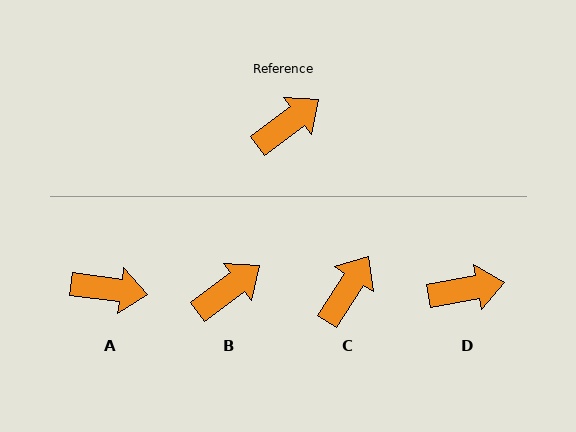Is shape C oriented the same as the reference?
No, it is off by about 20 degrees.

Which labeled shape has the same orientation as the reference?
B.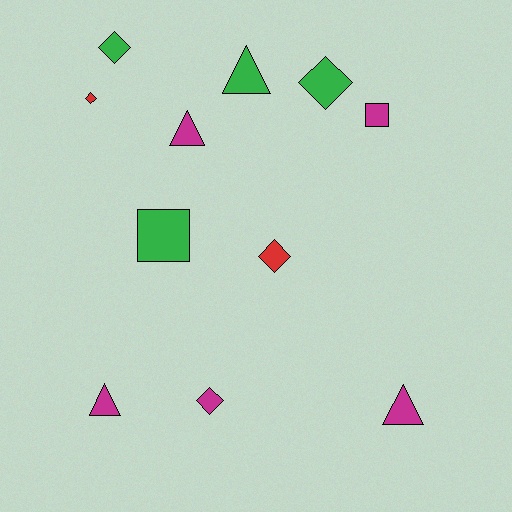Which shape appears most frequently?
Diamond, with 5 objects.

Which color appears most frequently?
Magenta, with 5 objects.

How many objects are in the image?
There are 11 objects.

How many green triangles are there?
There is 1 green triangle.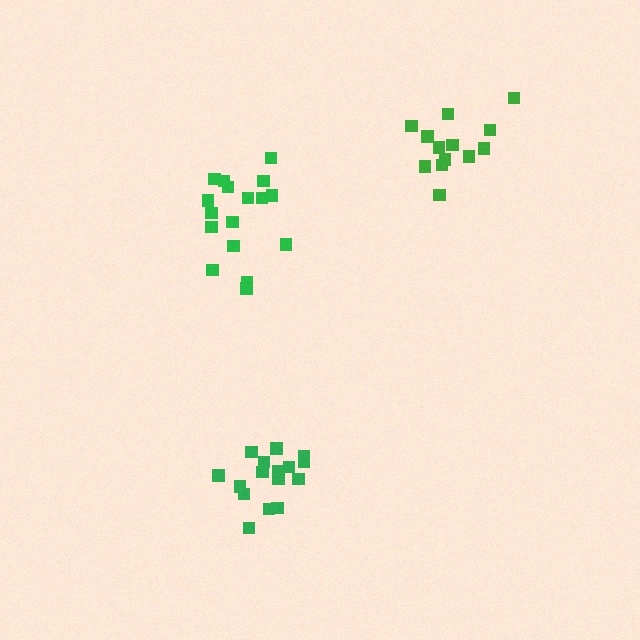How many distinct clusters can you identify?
There are 3 distinct clusters.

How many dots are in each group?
Group 1: 17 dots, Group 2: 16 dots, Group 3: 14 dots (47 total).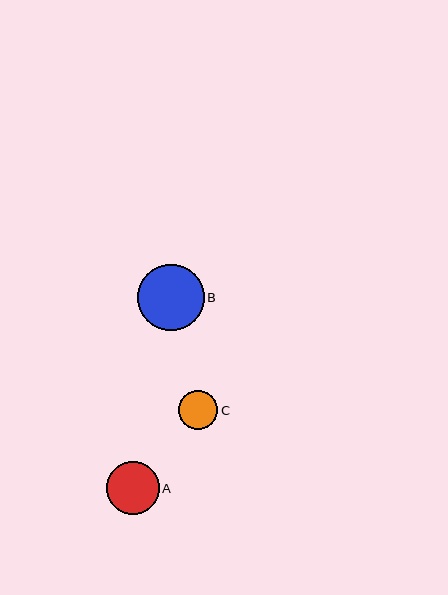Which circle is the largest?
Circle B is the largest with a size of approximately 67 pixels.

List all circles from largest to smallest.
From largest to smallest: B, A, C.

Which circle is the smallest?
Circle C is the smallest with a size of approximately 39 pixels.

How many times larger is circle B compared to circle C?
Circle B is approximately 1.7 times the size of circle C.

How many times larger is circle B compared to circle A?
Circle B is approximately 1.3 times the size of circle A.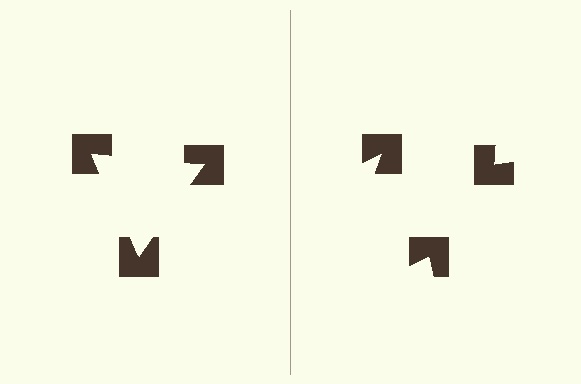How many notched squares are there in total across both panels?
6 — 3 on each side.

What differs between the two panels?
The notched squares are positioned identically on both sides; only the wedge orientations differ. On the left they align to a triangle; on the right they are misaligned.